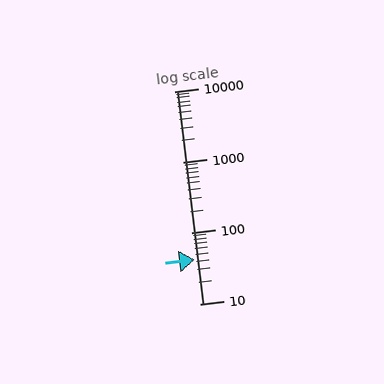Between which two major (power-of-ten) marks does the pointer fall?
The pointer is between 10 and 100.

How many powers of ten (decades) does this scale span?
The scale spans 3 decades, from 10 to 10000.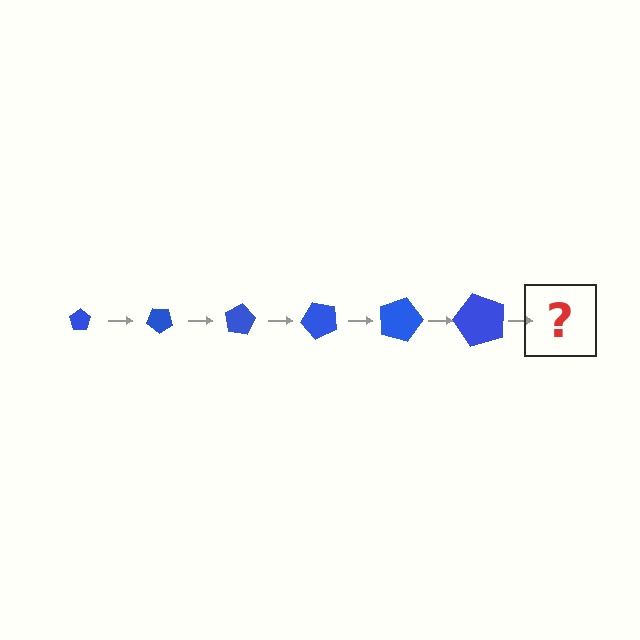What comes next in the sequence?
The next element should be a pentagon, larger than the previous one and rotated 240 degrees from the start.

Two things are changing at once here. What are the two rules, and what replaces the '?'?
The two rules are that the pentagon grows larger each step and it rotates 40 degrees each step. The '?' should be a pentagon, larger than the previous one and rotated 240 degrees from the start.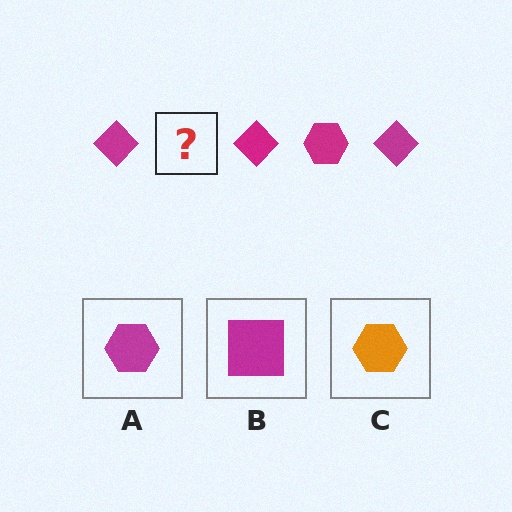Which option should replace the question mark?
Option A.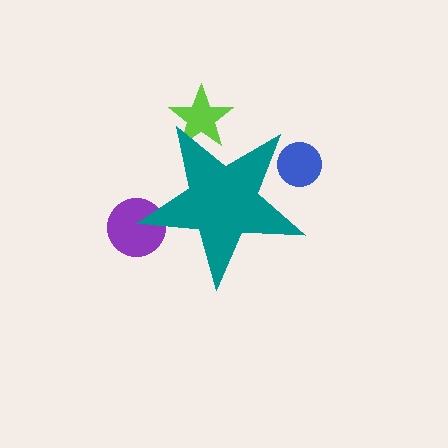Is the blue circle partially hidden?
Yes, the blue circle is partially hidden behind the teal star.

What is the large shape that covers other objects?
A teal star.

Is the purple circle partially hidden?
Yes, the purple circle is partially hidden behind the teal star.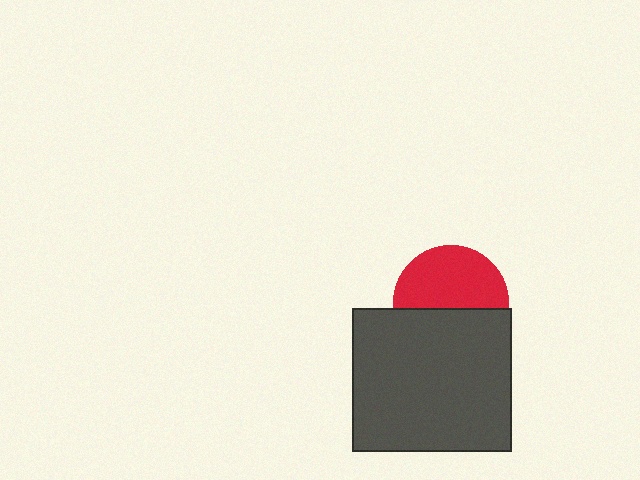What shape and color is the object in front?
The object in front is a dark gray rectangle.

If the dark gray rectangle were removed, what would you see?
You would see the complete red circle.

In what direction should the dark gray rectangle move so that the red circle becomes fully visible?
The dark gray rectangle should move down. That is the shortest direction to clear the overlap and leave the red circle fully visible.